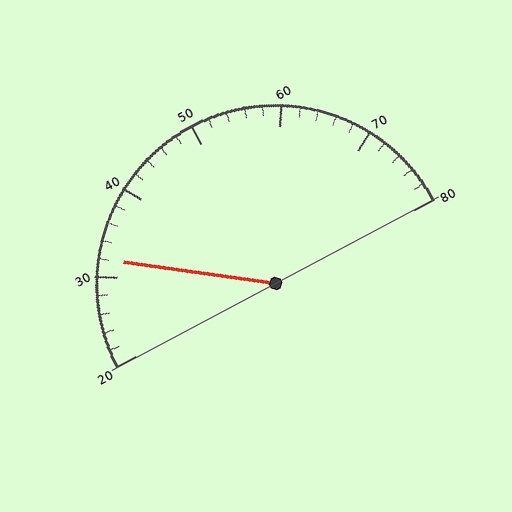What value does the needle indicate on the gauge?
The needle indicates approximately 32.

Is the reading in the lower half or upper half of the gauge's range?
The reading is in the lower half of the range (20 to 80).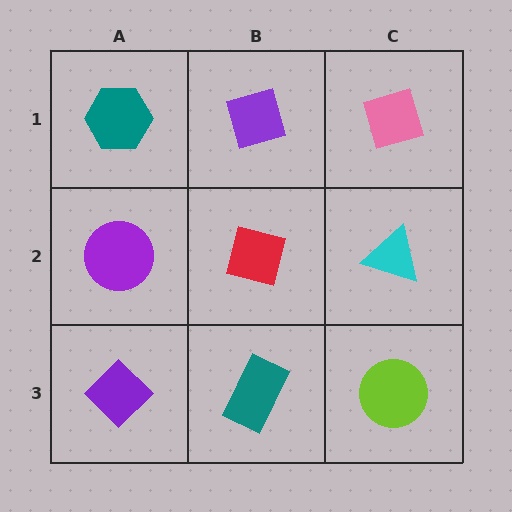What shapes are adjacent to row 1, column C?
A cyan triangle (row 2, column C), a purple diamond (row 1, column B).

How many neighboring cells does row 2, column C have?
3.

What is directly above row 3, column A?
A purple circle.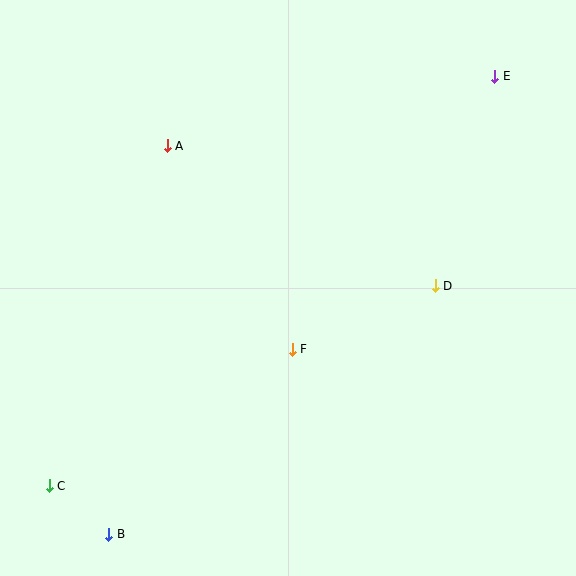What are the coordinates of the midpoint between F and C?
The midpoint between F and C is at (171, 417).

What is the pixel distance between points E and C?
The distance between E and C is 605 pixels.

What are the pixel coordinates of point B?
Point B is at (109, 534).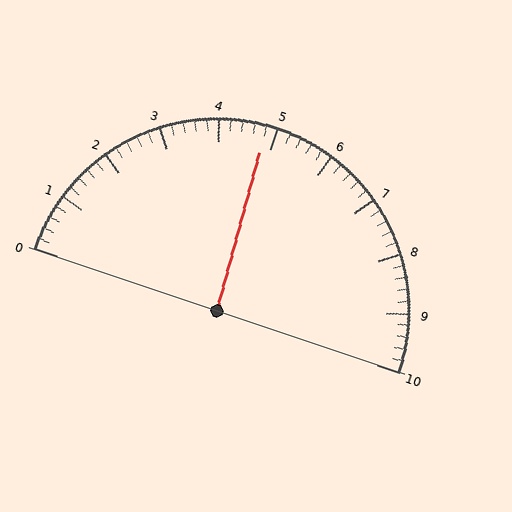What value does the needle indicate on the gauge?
The needle indicates approximately 4.8.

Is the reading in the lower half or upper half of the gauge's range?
The reading is in the lower half of the range (0 to 10).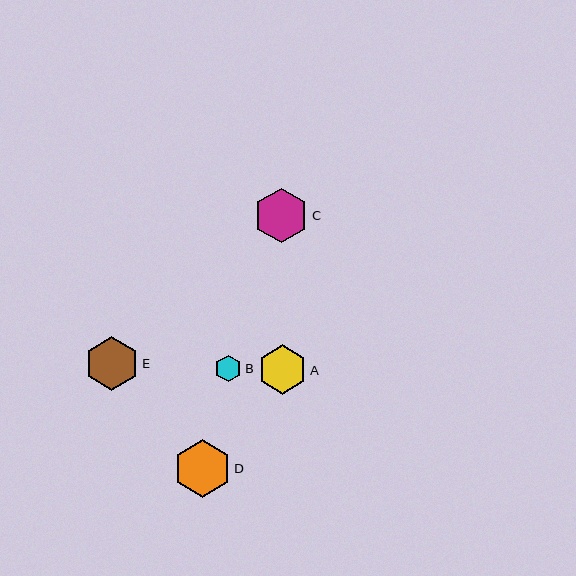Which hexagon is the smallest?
Hexagon B is the smallest with a size of approximately 27 pixels.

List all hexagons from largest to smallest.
From largest to smallest: D, C, E, A, B.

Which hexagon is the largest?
Hexagon D is the largest with a size of approximately 57 pixels.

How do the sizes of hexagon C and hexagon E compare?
Hexagon C and hexagon E are approximately the same size.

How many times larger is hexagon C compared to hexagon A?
Hexagon C is approximately 1.1 times the size of hexagon A.